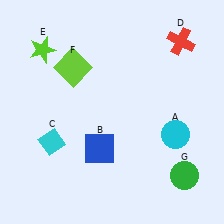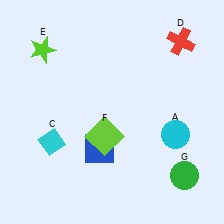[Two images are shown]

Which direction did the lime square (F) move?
The lime square (F) moved down.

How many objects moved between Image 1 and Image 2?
1 object moved between the two images.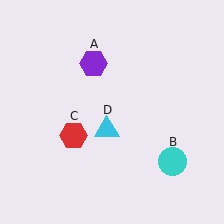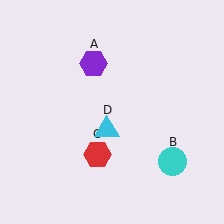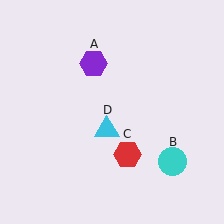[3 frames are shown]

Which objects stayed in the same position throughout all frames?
Purple hexagon (object A) and cyan circle (object B) and cyan triangle (object D) remained stationary.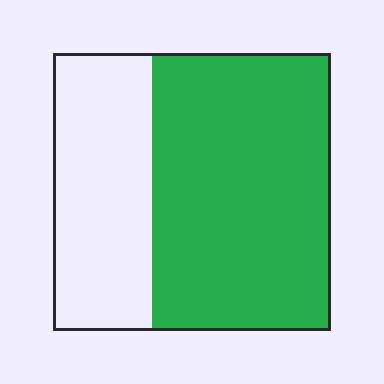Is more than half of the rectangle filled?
Yes.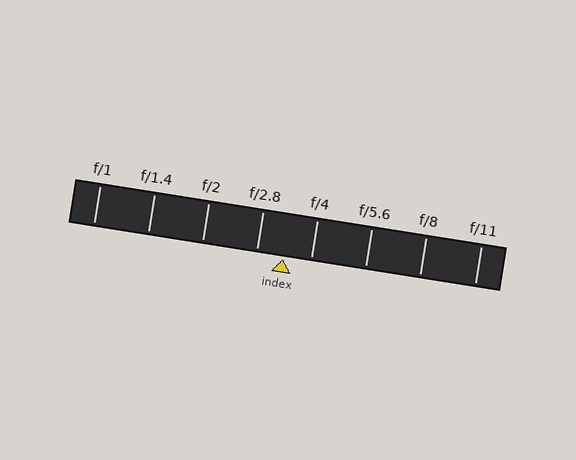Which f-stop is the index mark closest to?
The index mark is closest to f/2.8.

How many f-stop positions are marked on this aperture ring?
There are 8 f-stop positions marked.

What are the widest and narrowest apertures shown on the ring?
The widest aperture shown is f/1 and the narrowest is f/11.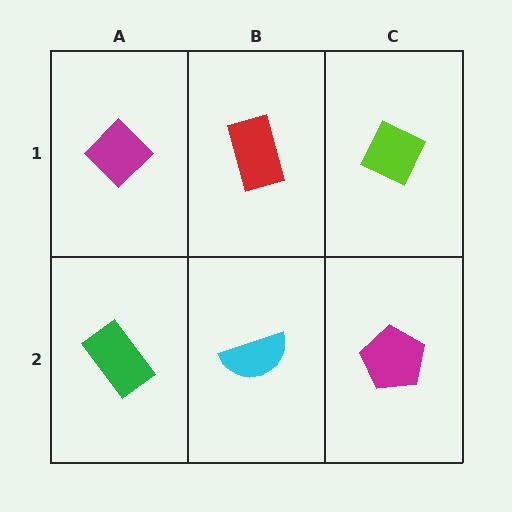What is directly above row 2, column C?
A lime diamond.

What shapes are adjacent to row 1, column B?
A cyan semicircle (row 2, column B), a magenta diamond (row 1, column A), a lime diamond (row 1, column C).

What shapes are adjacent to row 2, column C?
A lime diamond (row 1, column C), a cyan semicircle (row 2, column B).